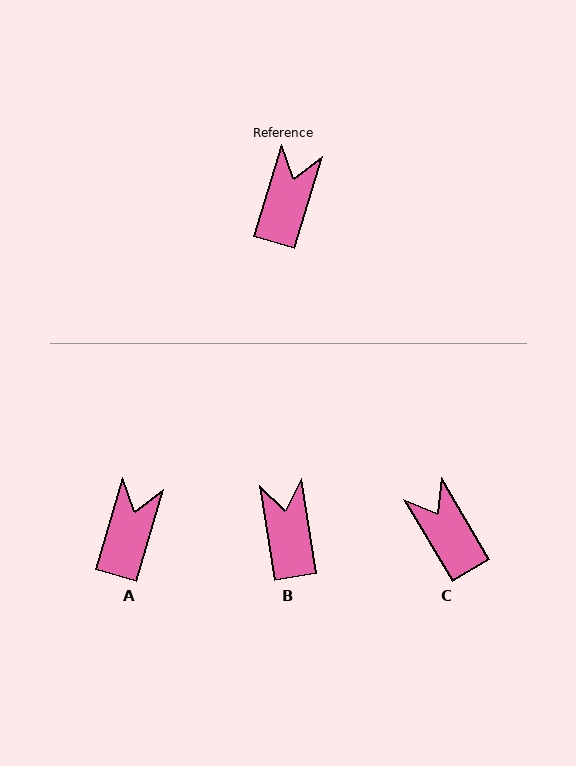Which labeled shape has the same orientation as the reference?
A.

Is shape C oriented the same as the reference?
No, it is off by about 47 degrees.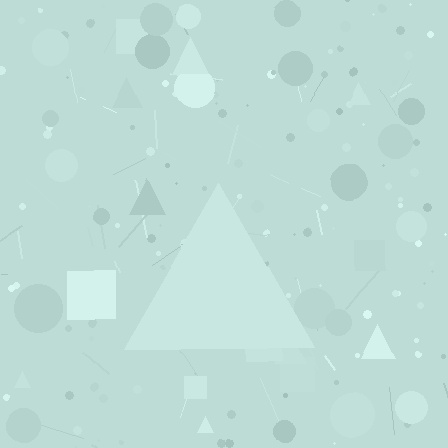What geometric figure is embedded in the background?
A triangle is embedded in the background.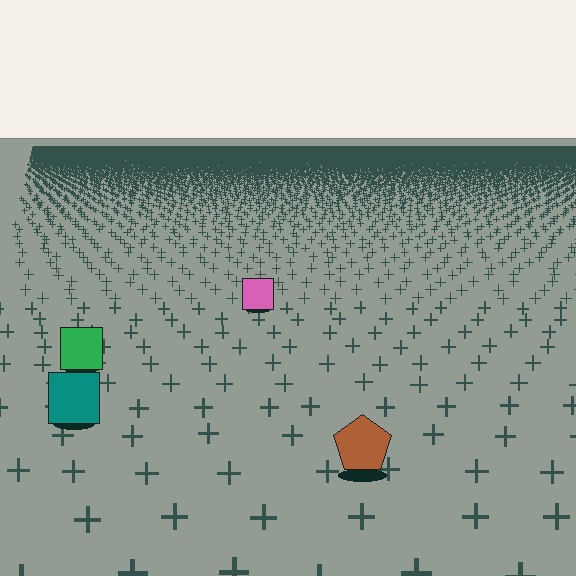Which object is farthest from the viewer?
The pink square is farthest from the viewer. It appears smaller and the ground texture around it is denser.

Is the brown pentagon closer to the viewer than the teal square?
Yes. The brown pentagon is closer — you can tell from the texture gradient: the ground texture is coarser near it.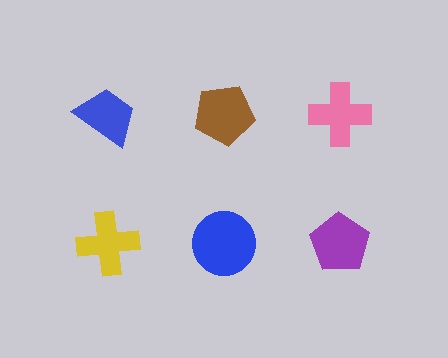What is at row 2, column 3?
A purple pentagon.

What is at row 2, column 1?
A yellow cross.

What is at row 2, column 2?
A blue circle.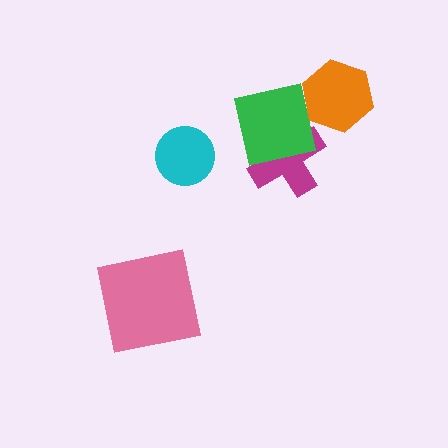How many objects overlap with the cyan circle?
0 objects overlap with the cyan circle.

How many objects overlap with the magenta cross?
1 object overlaps with the magenta cross.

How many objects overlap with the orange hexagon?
0 objects overlap with the orange hexagon.